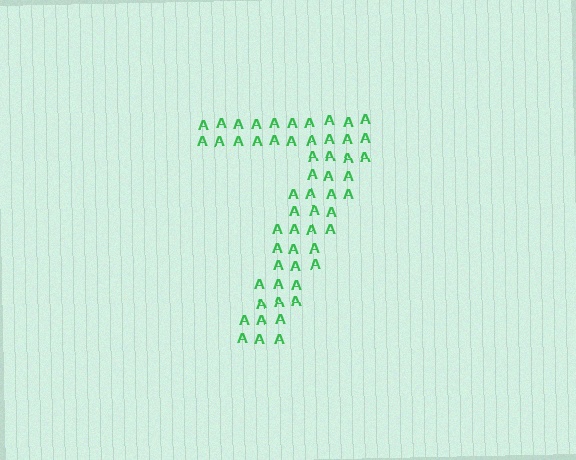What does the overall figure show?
The overall figure shows the digit 7.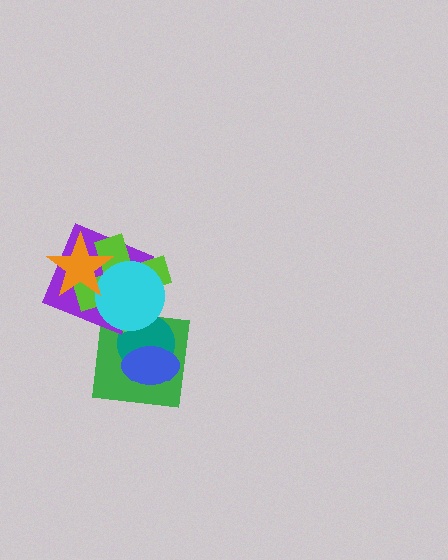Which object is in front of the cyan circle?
The orange star is in front of the cyan circle.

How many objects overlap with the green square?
4 objects overlap with the green square.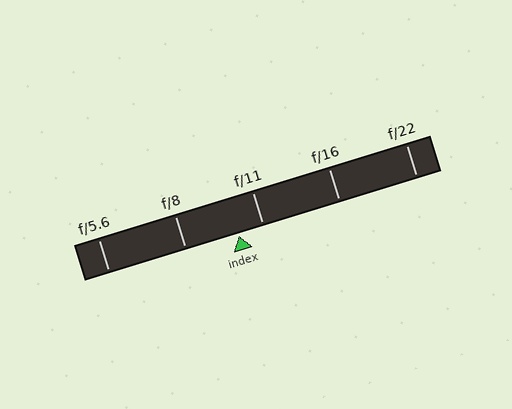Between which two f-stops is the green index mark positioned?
The index mark is between f/8 and f/11.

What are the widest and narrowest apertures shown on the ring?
The widest aperture shown is f/5.6 and the narrowest is f/22.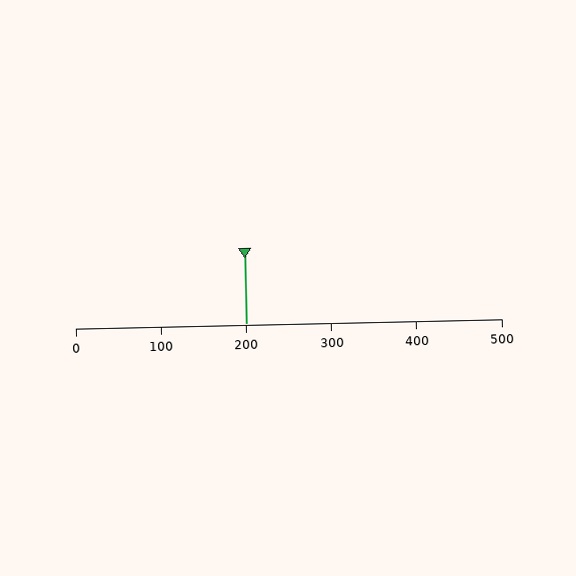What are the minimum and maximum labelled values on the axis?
The axis runs from 0 to 500.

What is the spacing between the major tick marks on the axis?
The major ticks are spaced 100 apart.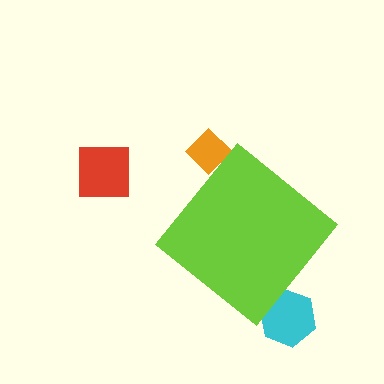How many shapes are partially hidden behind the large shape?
2 shapes are partially hidden.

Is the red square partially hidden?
No, the red square is fully visible.